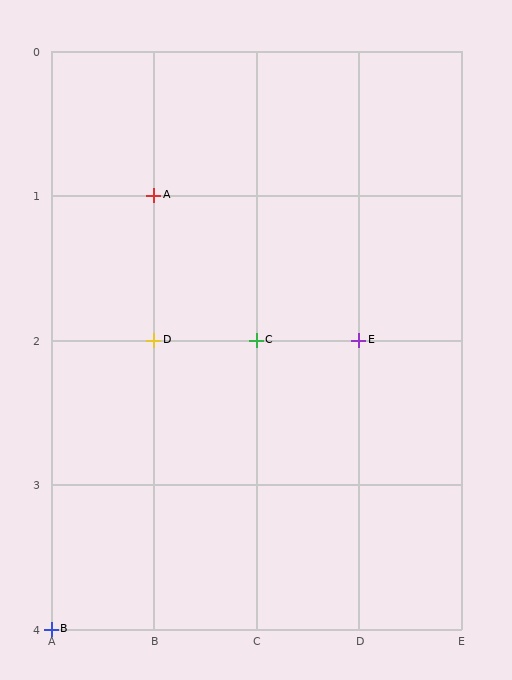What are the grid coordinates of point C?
Point C is at grid coordinates (C, 2).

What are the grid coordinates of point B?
Point B is at grid coordinates (A, 4).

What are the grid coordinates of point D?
Point D is at grid coordinates (B, 2).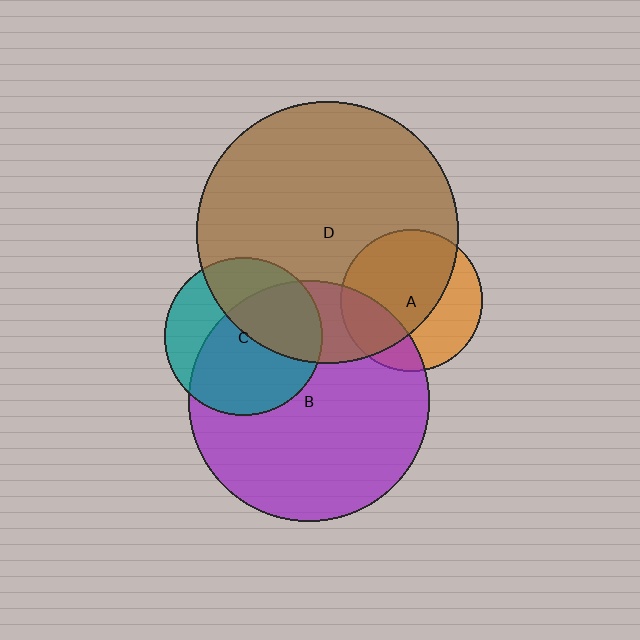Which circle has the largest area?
Circle D (brown).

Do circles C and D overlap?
Yes.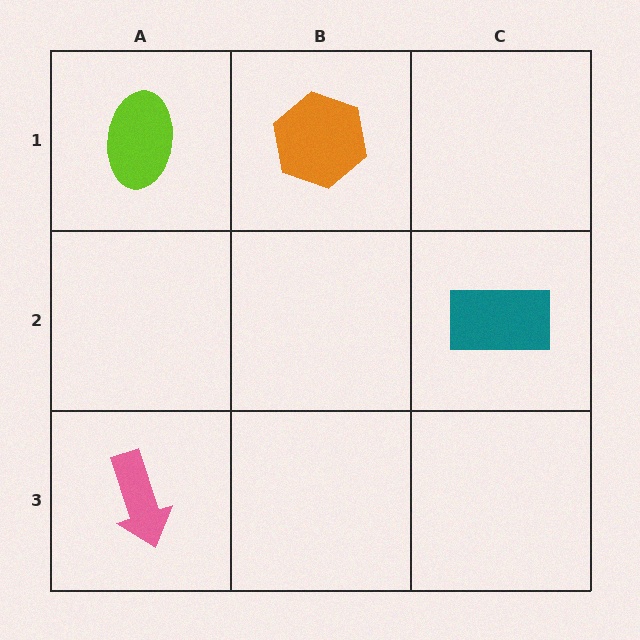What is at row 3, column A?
A pink arrow.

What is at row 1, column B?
An orange hexagon.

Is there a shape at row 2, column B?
No, that cell is empty.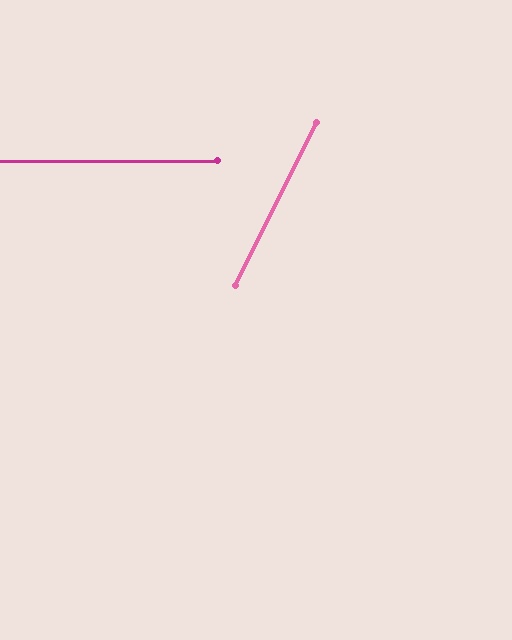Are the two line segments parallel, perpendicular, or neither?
Neither parallel nor perpendicular — they differ by about 63°.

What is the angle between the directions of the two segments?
Approximately 63 degrees.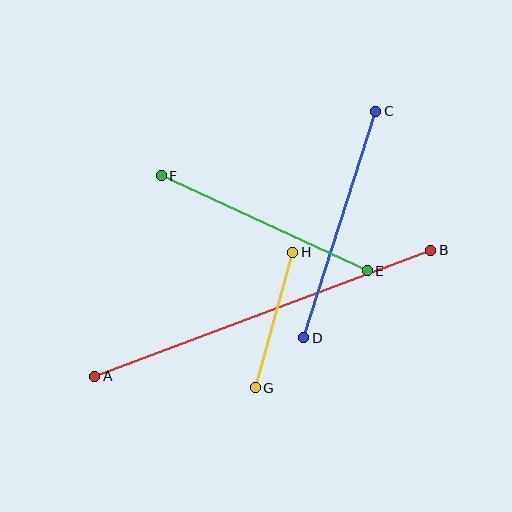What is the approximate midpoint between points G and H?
The midpoint is at approximately (274, 320) pixels.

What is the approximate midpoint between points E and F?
The midpoint is at approximately (264, 223) pixels.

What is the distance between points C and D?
The distance is approximately 238 pixels.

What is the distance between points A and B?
The distance is approximately 359 pixels.